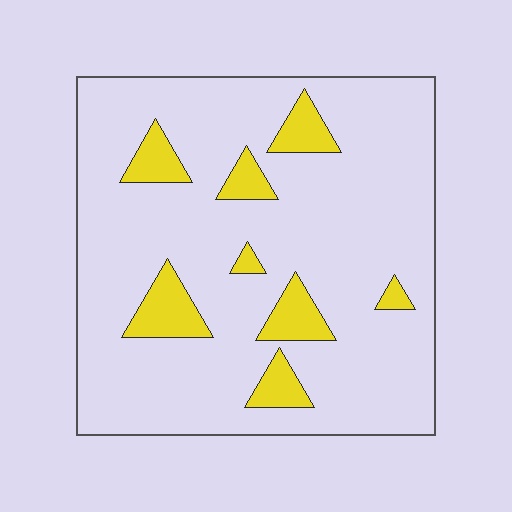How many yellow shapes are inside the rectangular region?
8.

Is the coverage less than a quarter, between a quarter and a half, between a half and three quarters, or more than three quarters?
Less than a quarter.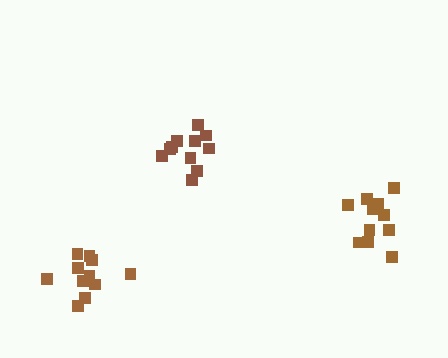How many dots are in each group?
Group 1: 11 dots, Group 2: 11 dots, Group 3: 11 dots (33 total).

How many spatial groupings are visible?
There are 3 spatial groupings.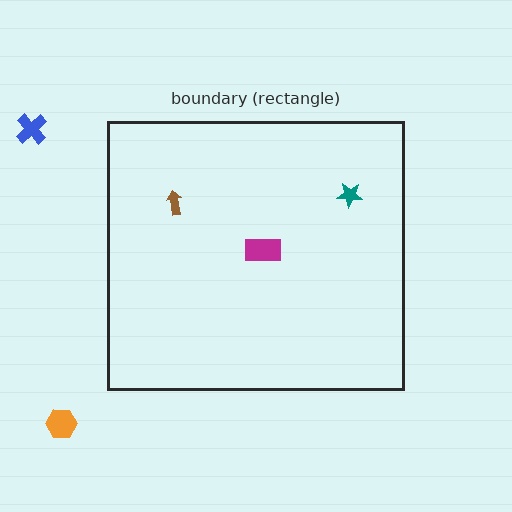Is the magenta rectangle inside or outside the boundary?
Inside.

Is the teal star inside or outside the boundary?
Inside.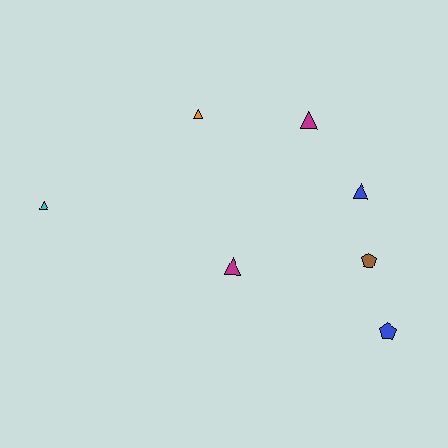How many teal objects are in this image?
There are no teal objects.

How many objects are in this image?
There are 7 objects.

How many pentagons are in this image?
There are 2 pentagons.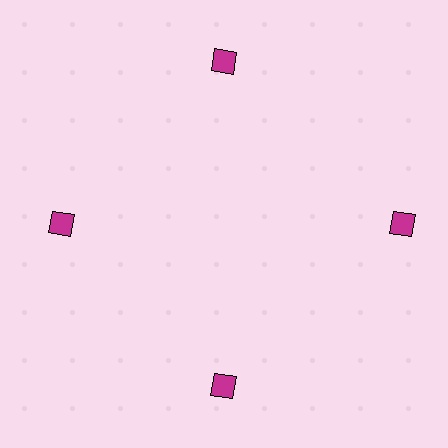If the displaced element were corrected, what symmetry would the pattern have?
It would have 4-fold rotational symmetry — the pattern would map onto itself every 90 degrees.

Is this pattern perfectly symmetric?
No. The 4 magenta diamonds are arranged in a ring, but one element near the 3 o'clock position is pushed outward from the center, breaking the 4-fold rotational symmetry.